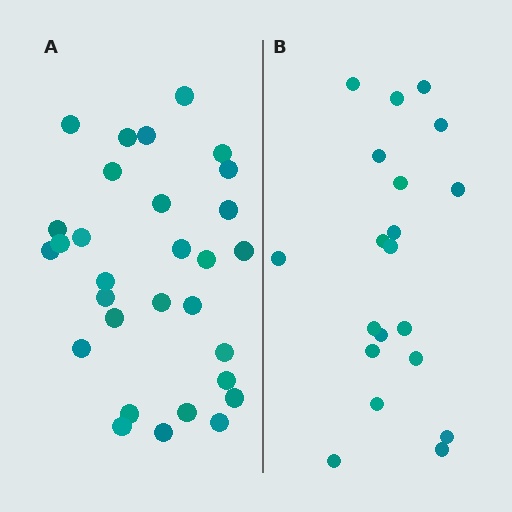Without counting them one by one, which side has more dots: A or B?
Region A (the left region) has more dots.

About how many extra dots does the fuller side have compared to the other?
Region A has roughly 10 or so more dots than region B.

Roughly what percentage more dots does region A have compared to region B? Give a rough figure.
About 50% more.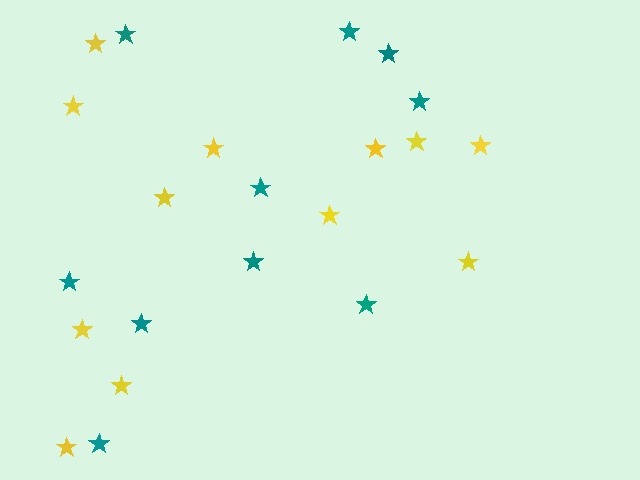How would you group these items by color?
There are 2 groups: one group of teal stars (10) and one group of yellow stars (12).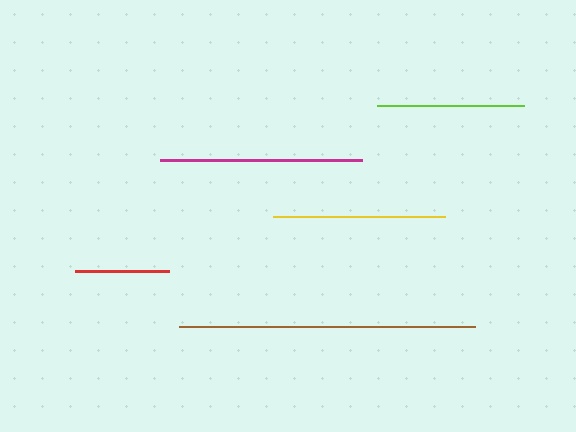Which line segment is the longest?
The brown line is the longest at approximately 296 pixels.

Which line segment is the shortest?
The red line is the shortest at approximately 93 pixels.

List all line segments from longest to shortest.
From longest to shortest: brown, magenta, yellow, lime, red.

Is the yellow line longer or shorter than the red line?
The yellow line is longer than the red line.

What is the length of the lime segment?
The lime segment is approximately 147 pixels long.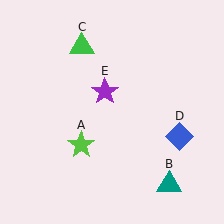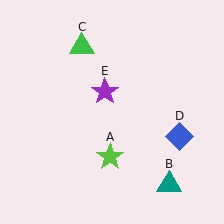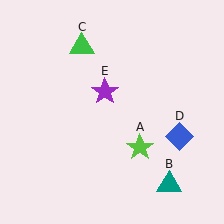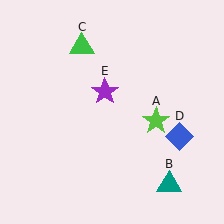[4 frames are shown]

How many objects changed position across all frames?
1 object changed position: lime star (object A).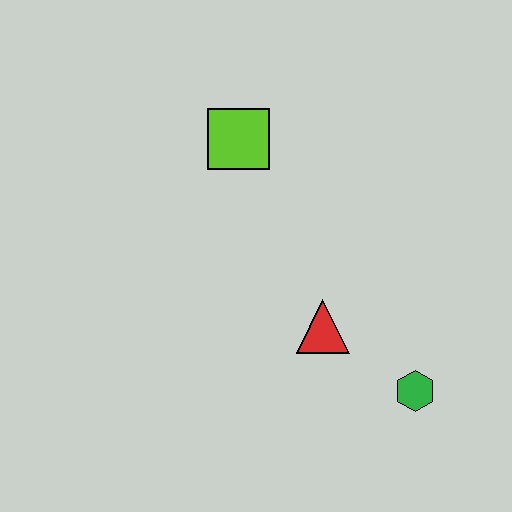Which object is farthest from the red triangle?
The lime square is farthest from the red triangle.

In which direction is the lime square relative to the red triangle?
The lime square is above the red triangle.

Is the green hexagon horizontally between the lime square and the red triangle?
No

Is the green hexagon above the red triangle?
No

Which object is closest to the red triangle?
The green hexagon is closest to the red triangle.